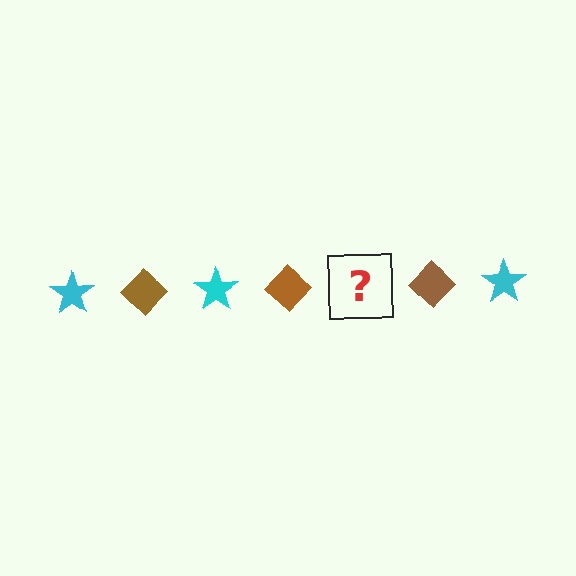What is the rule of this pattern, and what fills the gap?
The rule is that the pattern alternates between cyan star and brown diamond. The gap should be filled with a cyan star.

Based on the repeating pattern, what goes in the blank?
The blank should be a cyan star.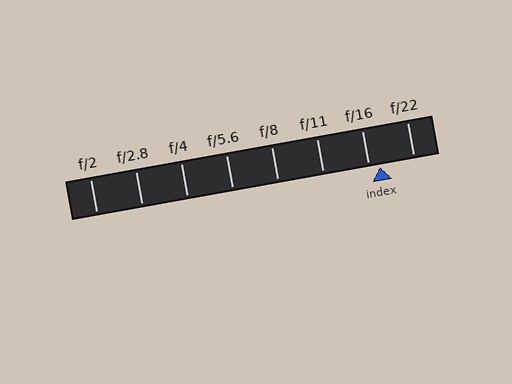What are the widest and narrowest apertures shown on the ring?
The widest aperture shown is f/2 and the narrowest is f/22.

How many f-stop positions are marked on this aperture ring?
There are 8 f-stop positions marked.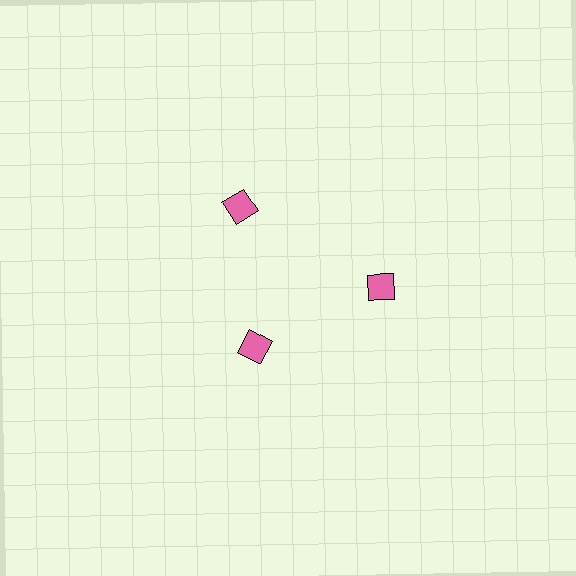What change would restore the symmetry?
The symmetry would be restored by moving it outward, back onto the ring so that all 3 squares sit at equal angles and equal distance from the center.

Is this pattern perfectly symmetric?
No. The 3 pink squares are arranged in a ring, but one element near the 7 o'clock position is pulled inward toward the center, breaking the 3-fold rotational symmetry.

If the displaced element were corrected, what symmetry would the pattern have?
It would have 3-fold rotational symmetry — the pattern would map onto itself every 120 degrees.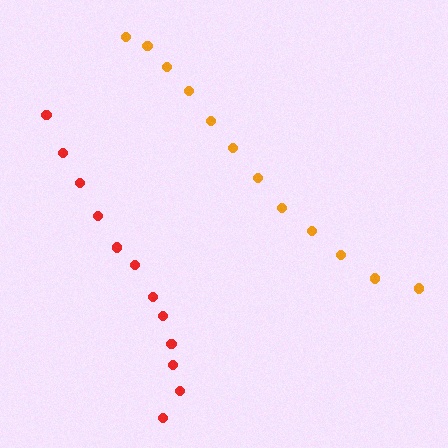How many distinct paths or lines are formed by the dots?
There are 2 distinct paths.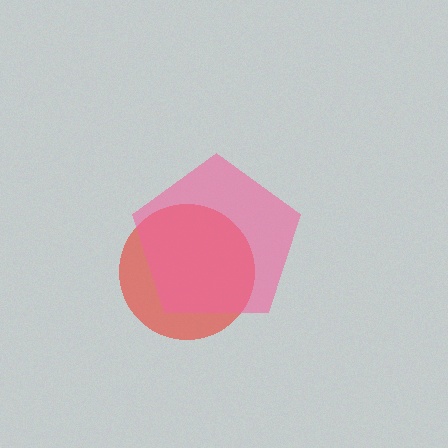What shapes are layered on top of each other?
The layered shapes are: a red circle, a pink pentagon.